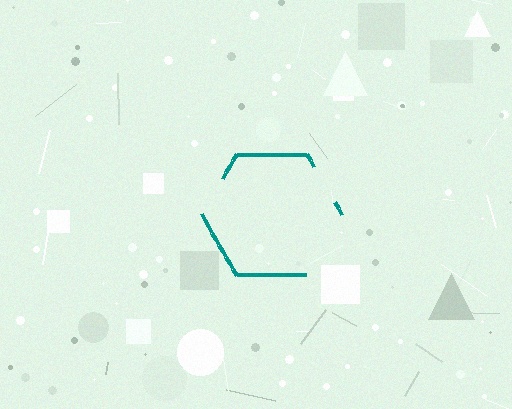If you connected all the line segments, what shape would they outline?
They would outline a hexagon.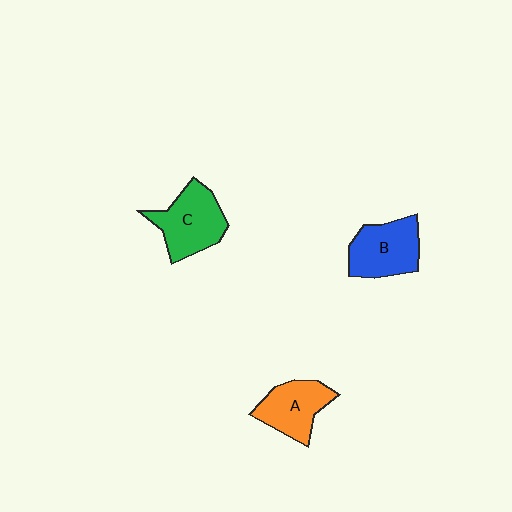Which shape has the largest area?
Shape C (green).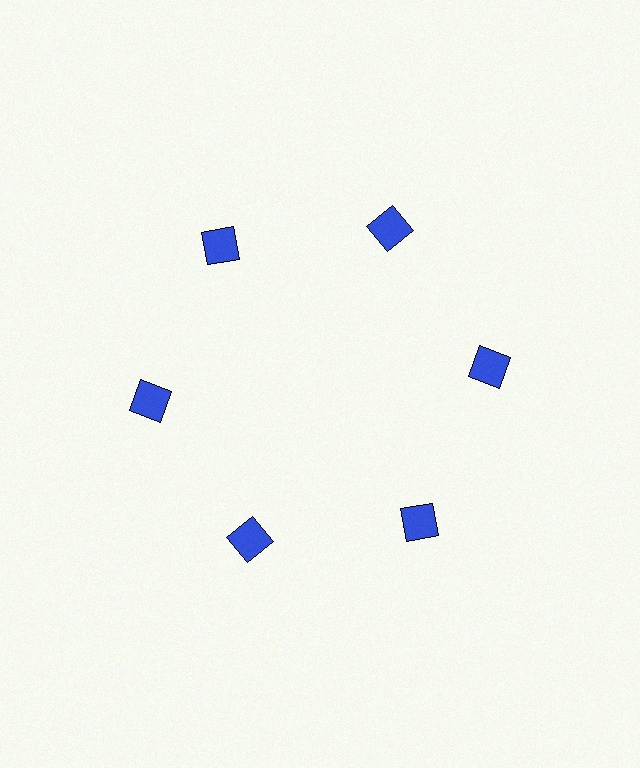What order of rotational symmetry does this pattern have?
This pattern has 6-fold rotational symmetry.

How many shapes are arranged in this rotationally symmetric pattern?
There are 6 shapes, arranged in 6 groups of 1.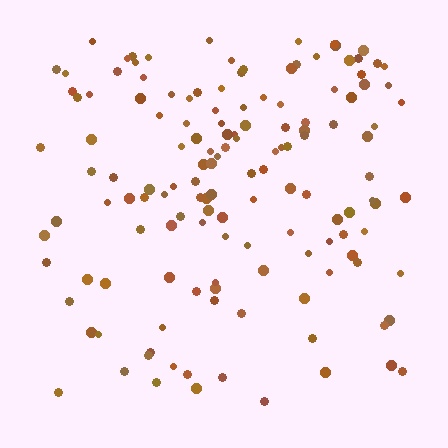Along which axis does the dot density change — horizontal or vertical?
Vertical.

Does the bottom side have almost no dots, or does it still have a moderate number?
Still a moderate number, just noticeably fewer than the top.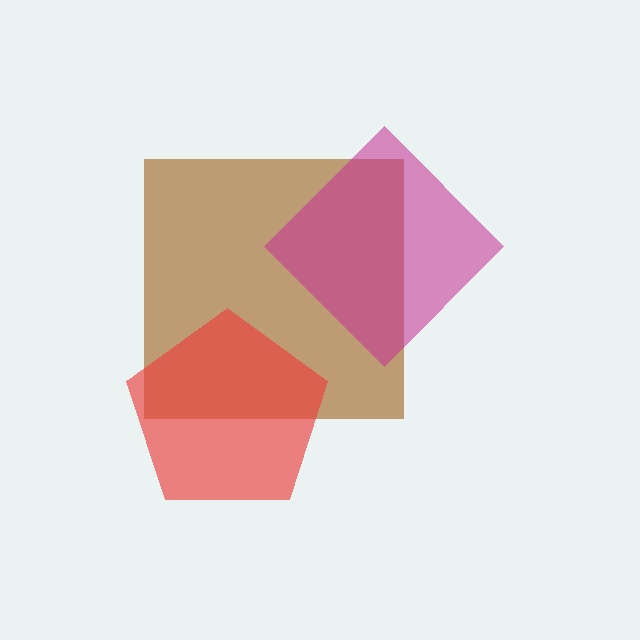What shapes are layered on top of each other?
The layered shapes are: a brown square, a magenta diamond, a red pentagon.